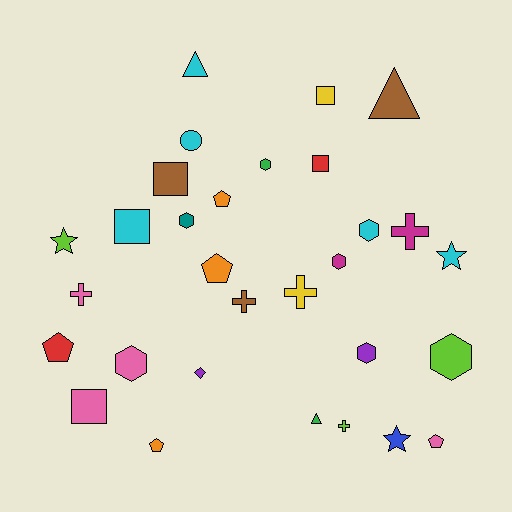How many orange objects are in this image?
There are 3 orange objects.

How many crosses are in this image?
There are 5 crosses.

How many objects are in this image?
There are 30 objects.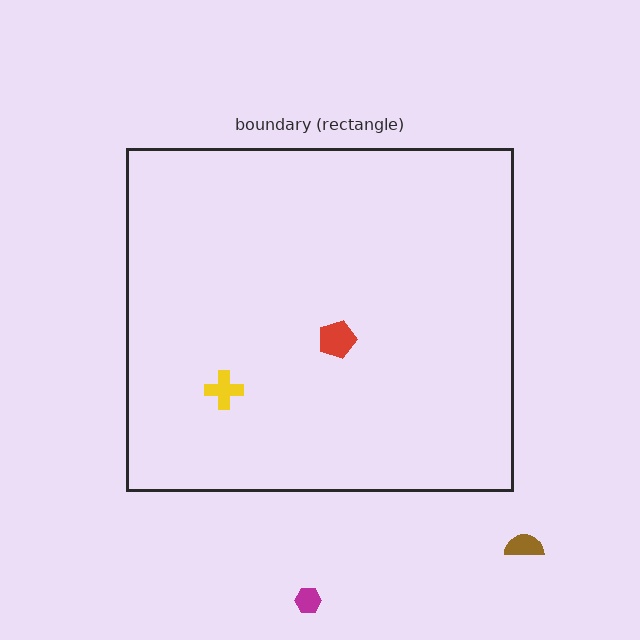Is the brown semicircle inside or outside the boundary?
Outside.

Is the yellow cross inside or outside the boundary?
Inside.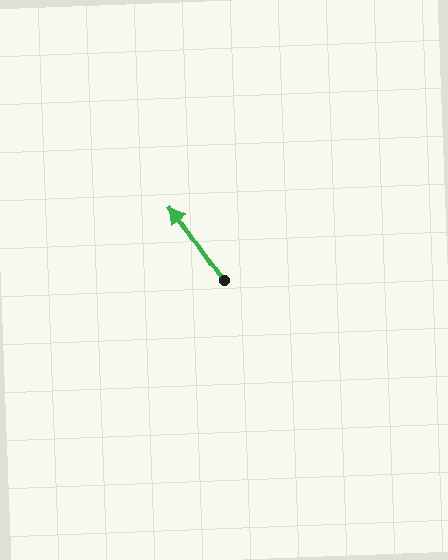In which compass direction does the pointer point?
Northwest.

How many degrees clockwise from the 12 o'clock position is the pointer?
Approximately 325 degrees.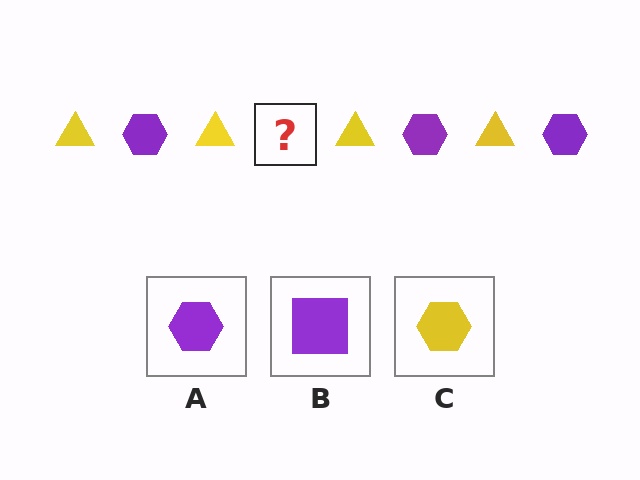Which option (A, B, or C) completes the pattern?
A.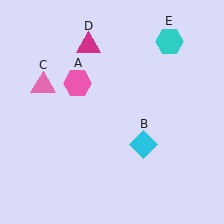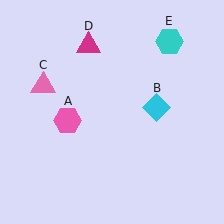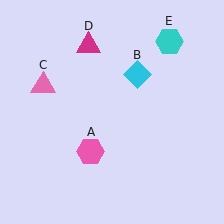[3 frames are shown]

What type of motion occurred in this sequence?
The pink hexagon (object A), cyan diamond (object B) rotated counterclockwise around the center of the scene.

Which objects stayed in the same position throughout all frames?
Pink triangle (object C) and magenta triangle (object D) and cyan hexagon (object E) remained stationary.